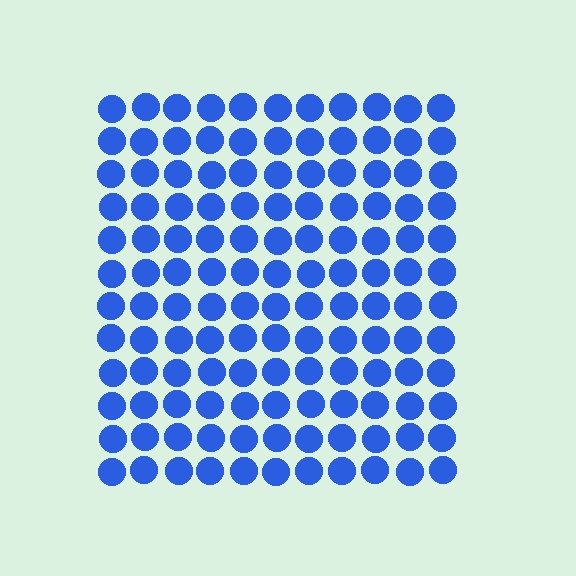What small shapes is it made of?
It is made of small circles.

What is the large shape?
The large shape is a square.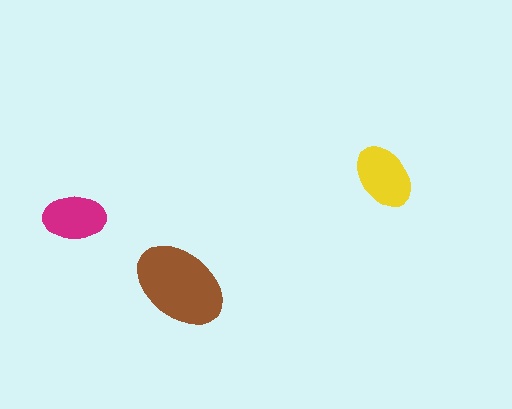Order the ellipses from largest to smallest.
the brown one, the yellow one, the magenta one.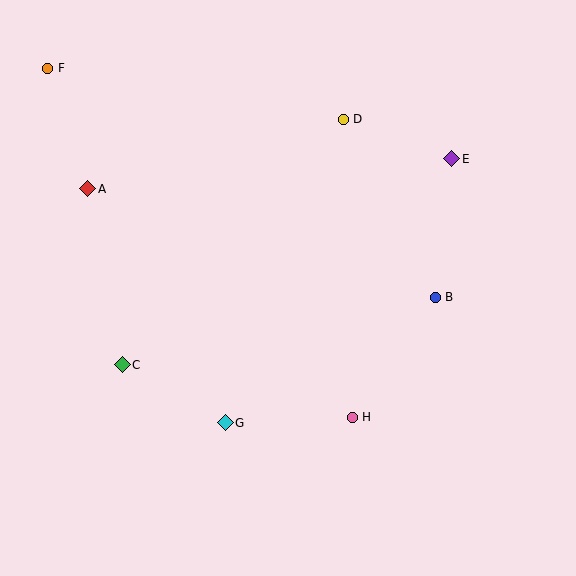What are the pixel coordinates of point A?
Point A is at (88, 189).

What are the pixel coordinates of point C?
Point C is at (122, 365).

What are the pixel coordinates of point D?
Point D is at (343, 119).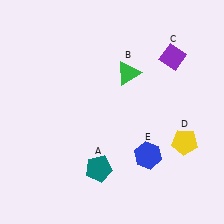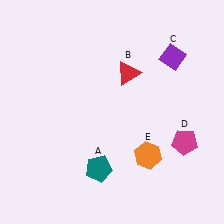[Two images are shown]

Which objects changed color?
B changed from green to red. D changed from yellow to magenta. E changed from blue to orange.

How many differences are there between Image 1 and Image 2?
There are 3 differences between the two images.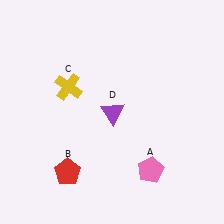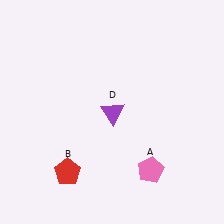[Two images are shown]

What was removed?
The yellow cross (C) was removed in Image 2.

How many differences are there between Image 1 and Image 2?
There is 1 difference between the two images.